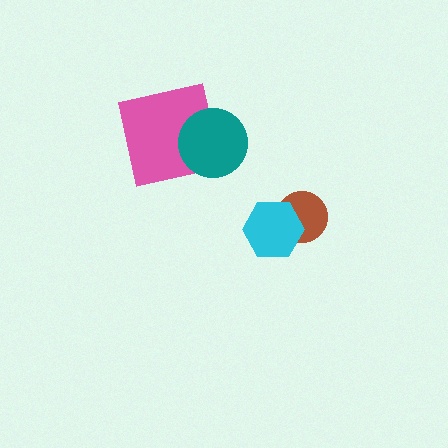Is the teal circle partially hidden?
No, no other shape covers it.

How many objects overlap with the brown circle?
1 object overlaps with the brown circle.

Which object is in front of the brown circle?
The cyan hexagon is in front of the brown circle.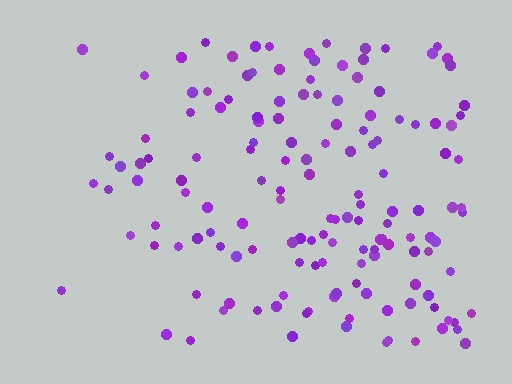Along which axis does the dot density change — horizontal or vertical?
Horizontal.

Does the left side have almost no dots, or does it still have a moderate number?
Still a moderate number, just noticeably fewer than the right.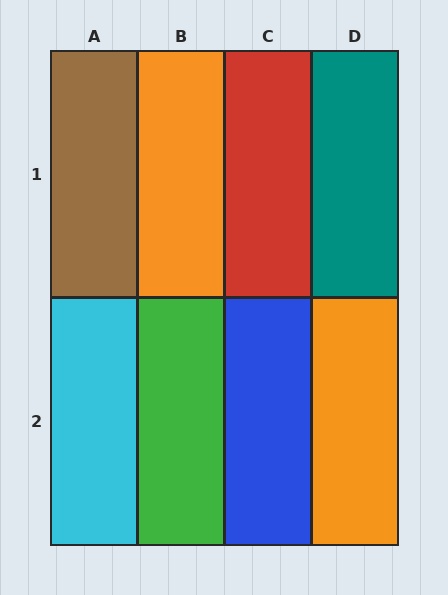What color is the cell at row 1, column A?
Brown.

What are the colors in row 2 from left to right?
Cyan, green, blue, orange.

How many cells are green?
1 cell is green.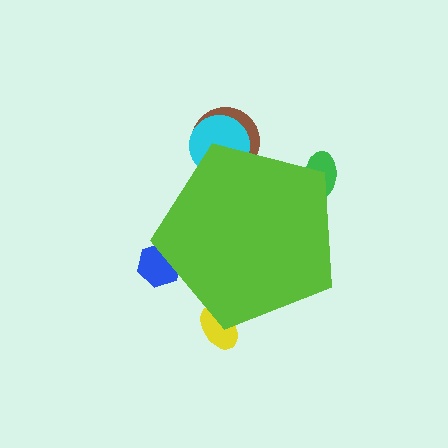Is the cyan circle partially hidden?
Yes, the cyan circle is partially hidden behind the lime pentagon.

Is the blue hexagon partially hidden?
Yes, the blue hexagon is partially hidden behind the lime pentagon.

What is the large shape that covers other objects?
A lime pentagon.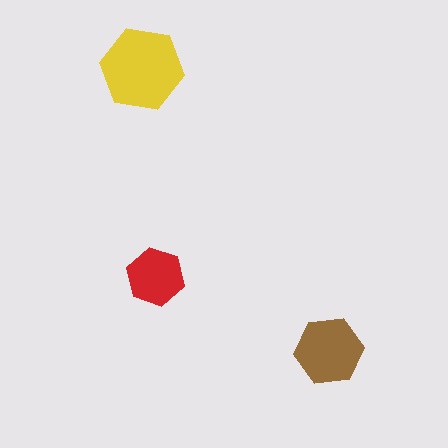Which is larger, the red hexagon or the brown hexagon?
The brown one.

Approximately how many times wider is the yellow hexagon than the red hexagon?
About 1.5 times wider.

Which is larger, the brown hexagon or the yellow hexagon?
The yellow one.